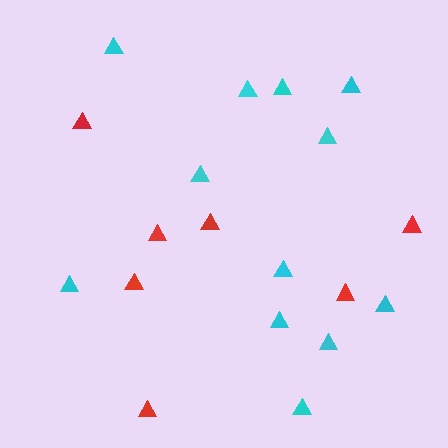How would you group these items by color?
There are 2 groups: one group of cyan triangles (12) and one group of red triangles (7).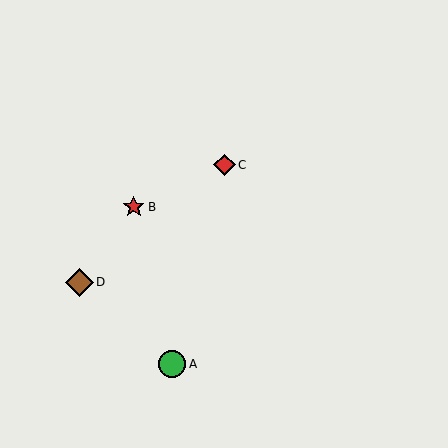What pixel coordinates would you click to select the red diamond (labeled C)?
Click at (224, 165) to select the red diamond C.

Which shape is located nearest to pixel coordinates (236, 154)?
The red diamond (labeled C) at (224, 165) is nearest to that location.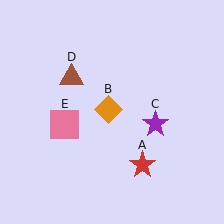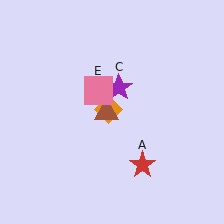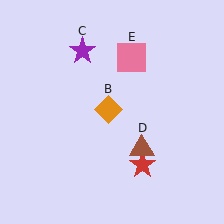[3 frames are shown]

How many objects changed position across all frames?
3 objects changed position: purple star (object C), brown triangle (object D), pink square (object E).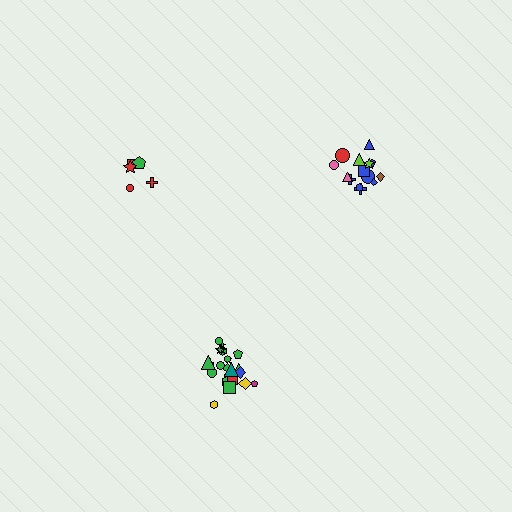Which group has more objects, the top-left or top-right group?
The top-right group.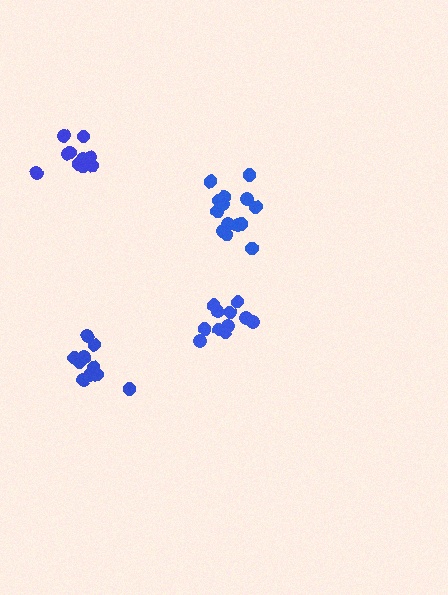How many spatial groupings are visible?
There are 4 spatial groupings.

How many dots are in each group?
Group 1: 11 dots, Group 2: 10 dots, Group 3: 14 dots, Group 4: 10 dots (45 total).